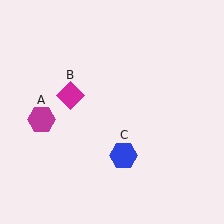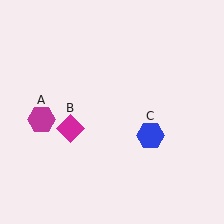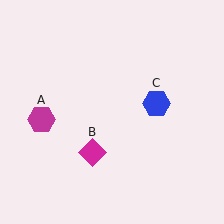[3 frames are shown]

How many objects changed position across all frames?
2 objects changed position: magenta diamond (object B), blue hexagon (object C).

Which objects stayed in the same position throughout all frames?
Magenta hexagon (object A) remained stationary.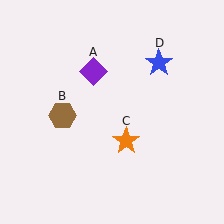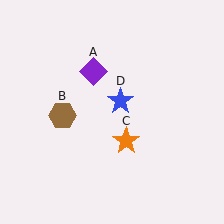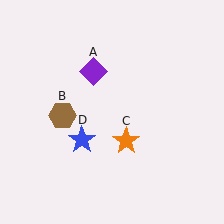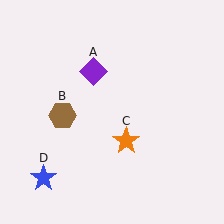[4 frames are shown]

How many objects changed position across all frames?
1 object changed position: blue star (object D).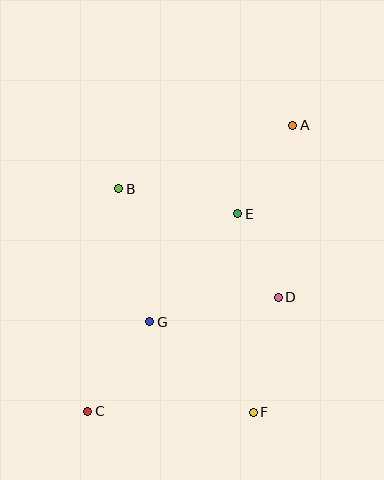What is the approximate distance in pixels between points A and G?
The distance between A and G is approximately 243 pixels.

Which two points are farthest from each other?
Points A and C are farthest from each other.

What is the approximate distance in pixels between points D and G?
The distance between D and G is approximately 131 pixels.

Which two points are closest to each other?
Points D and E are closest to each other.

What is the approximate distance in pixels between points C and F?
The distance between C and F is approximately 165 pixels.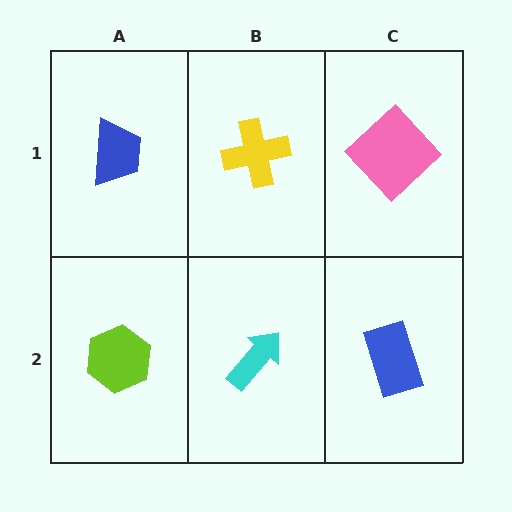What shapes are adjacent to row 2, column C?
A pink diamond (row 1, column C), a cyan arrow (row 2, column B).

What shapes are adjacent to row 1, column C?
A blue rectangle (row 2, column C), a yellow cross (row 1, column B).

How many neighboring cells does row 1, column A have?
2.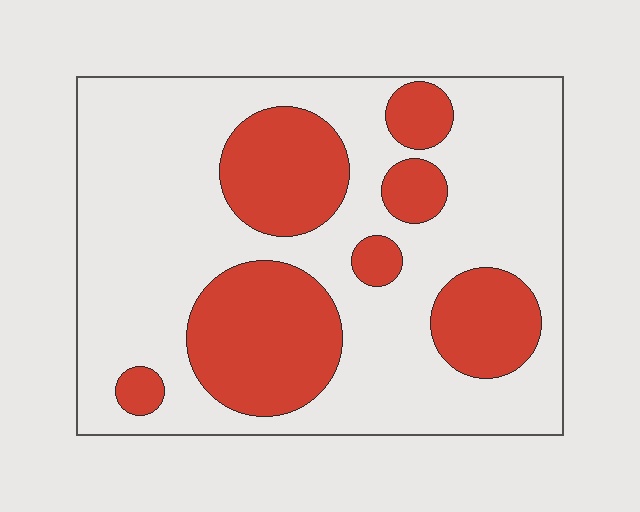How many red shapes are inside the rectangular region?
7.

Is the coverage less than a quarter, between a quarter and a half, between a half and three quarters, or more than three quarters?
Between a quarter and a half.